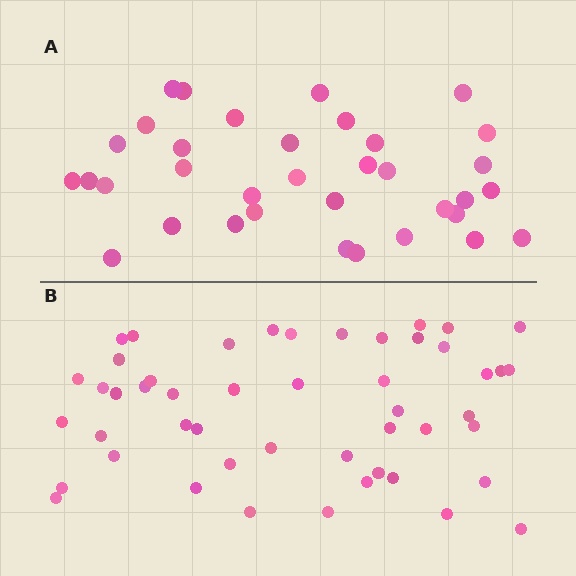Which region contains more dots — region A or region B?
Region B (the bottom region) has more dots.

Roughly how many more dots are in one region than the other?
Region B has approximately 15 more dots than region A.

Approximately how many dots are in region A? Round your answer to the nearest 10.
About 40 dots. (The exact count is 35, which rounds to 40.)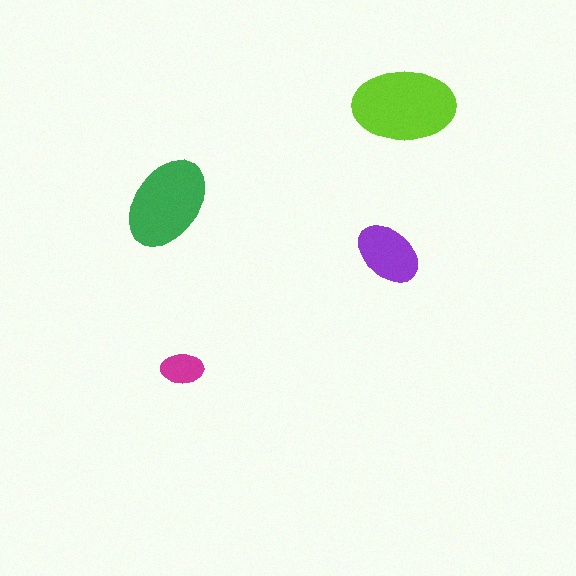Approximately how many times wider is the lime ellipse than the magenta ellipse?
About 2.5 times wider.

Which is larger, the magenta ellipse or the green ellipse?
The green one.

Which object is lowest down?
The magenta ellipse is bottommost.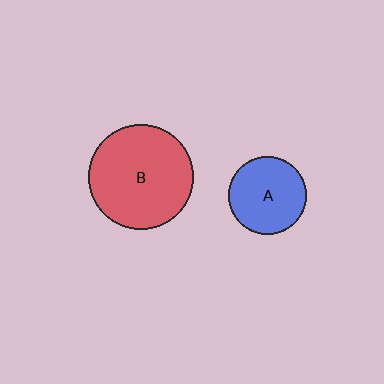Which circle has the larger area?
Circle B (red).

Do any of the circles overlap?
No, none of the circles overlap.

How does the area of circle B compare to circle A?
Approximately 1.9 times.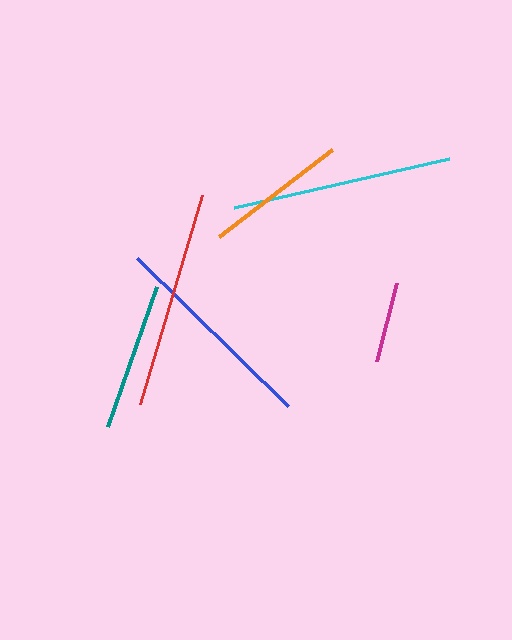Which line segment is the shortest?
The magenta line is the shortest at approximately 80 pixels.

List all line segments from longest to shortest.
From longest to shortest: cyan, red, blue, teal, orange, magenta.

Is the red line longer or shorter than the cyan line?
The cyan line is longer than the red line.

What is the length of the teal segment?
The teal segment is approximately 148 pixels long.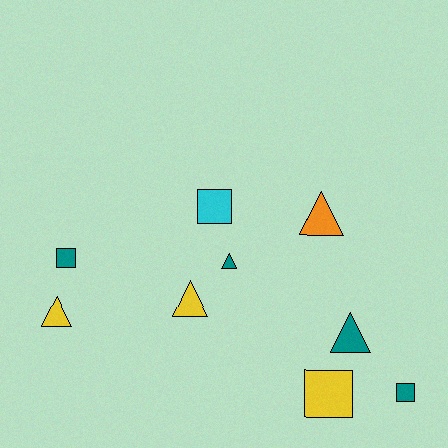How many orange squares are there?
There are no orange squares.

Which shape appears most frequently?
Triangle, with 5 objects.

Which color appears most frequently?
Teal, with 4 objects.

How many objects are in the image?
There are 9 objects.